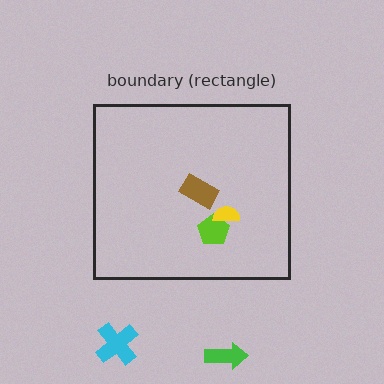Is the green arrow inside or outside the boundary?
Outside.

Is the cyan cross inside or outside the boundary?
Outside.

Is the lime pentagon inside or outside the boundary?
Inside.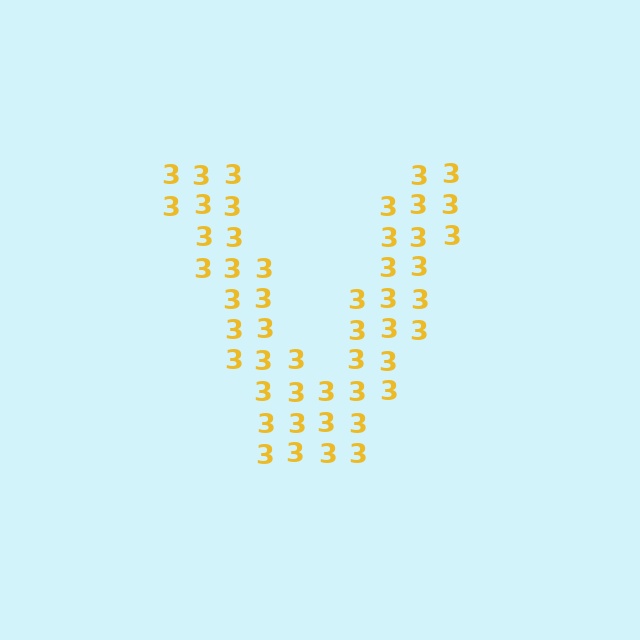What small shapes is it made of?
It is made of small digit 3's.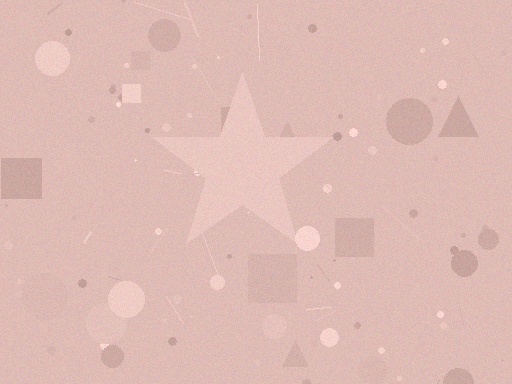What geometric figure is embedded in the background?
A star is embedded in the background.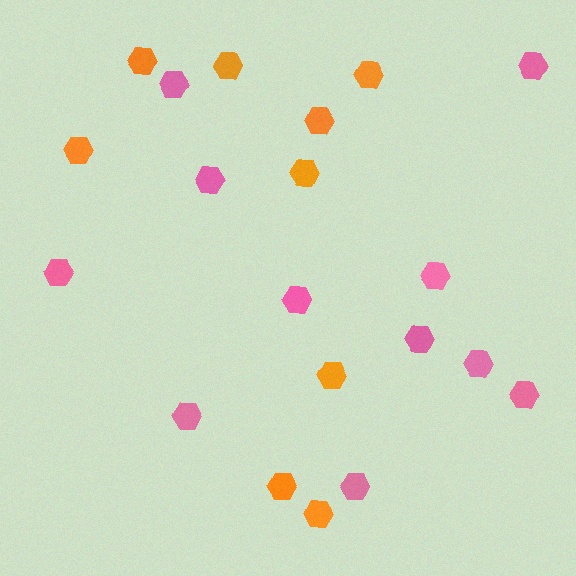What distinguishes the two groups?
There are 2 groups: one group of pink hexagons (11) and one group of orange hexagons (9).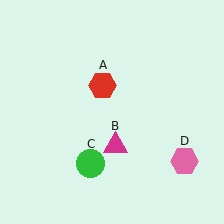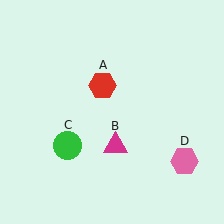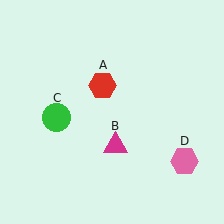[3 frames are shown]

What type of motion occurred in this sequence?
The green circle (object C) rotated clockwise around the center of the scene.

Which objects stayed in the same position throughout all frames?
Red hexagon (object A) and magenta triangle (object B) and pink hexagon (object D) remained stationary.